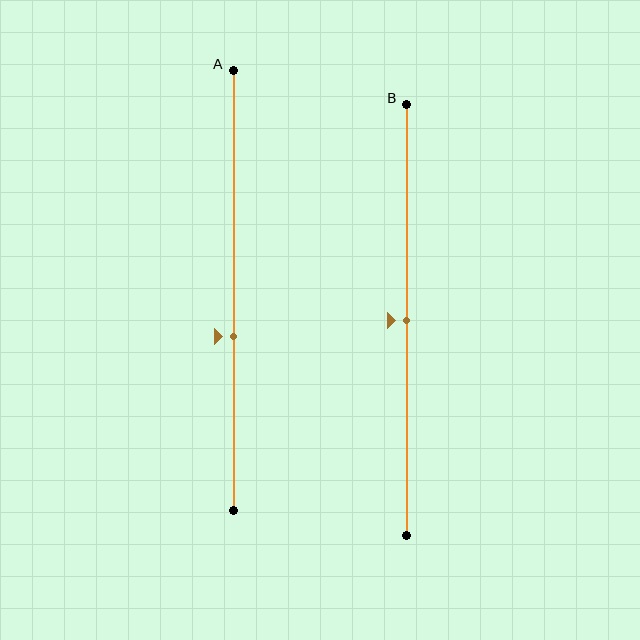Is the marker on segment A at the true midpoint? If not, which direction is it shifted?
No, the marker on segment A is shifted downward by about 10% of the segment length.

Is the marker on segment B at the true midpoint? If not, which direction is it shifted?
Yes, the marker on segment B is at the true midpoint.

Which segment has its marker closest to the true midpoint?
Segment B has its marker closest to the true midpoint.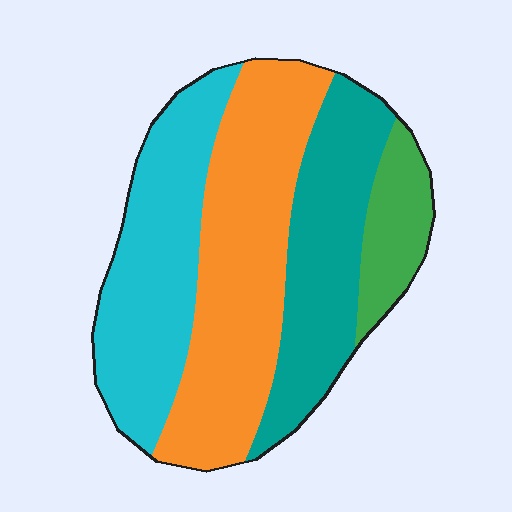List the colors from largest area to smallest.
From largest to smallest: orange, cyan, teal, green.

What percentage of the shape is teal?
Teal covers around 25% of the shape.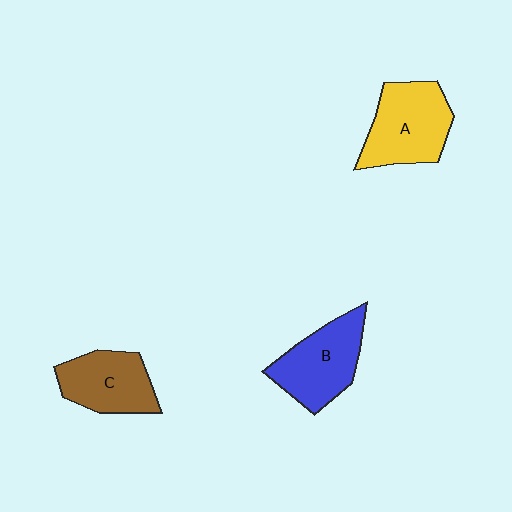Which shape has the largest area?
Shape A (yellow).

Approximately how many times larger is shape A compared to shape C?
Approximately 1.2 times.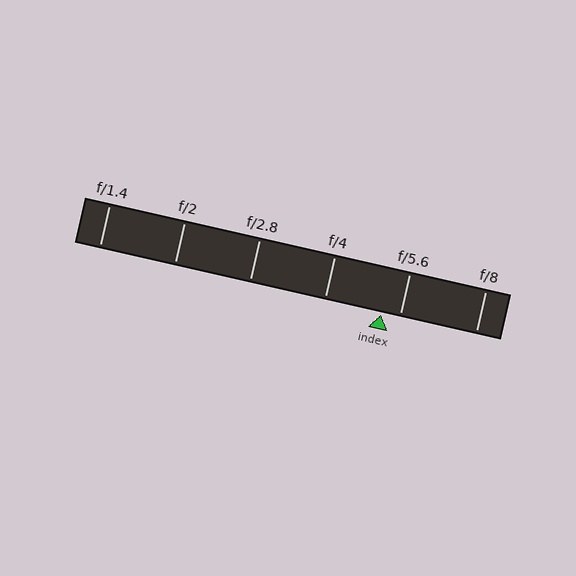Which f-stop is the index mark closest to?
The index mark is closest to f/5.6.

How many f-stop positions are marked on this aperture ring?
There are 6 f-stop positions marked.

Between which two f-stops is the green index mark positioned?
The index mark is between f/4 and f/5.6.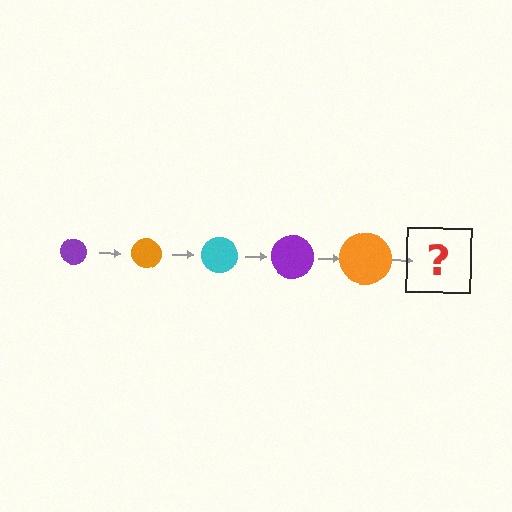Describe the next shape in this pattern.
It should be a cyan circle, larger than the previous one.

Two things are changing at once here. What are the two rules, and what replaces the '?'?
The two rules are that the circle grows larger each step and the color cycles through purple, orange, and cyan. The '?' should be a cyan circle, larger than the previous one.